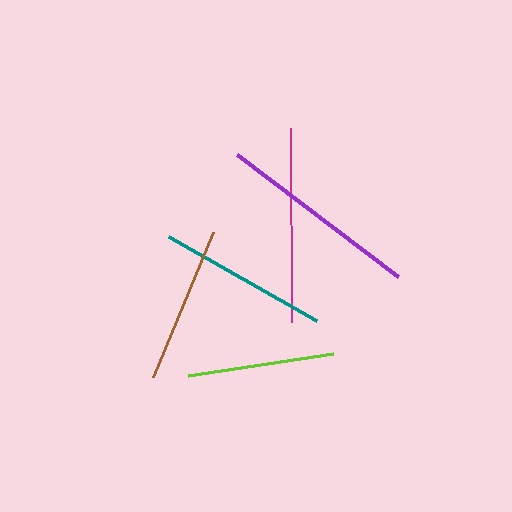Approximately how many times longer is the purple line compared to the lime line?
The purple line is approximately 1.4 times the length of the lime line.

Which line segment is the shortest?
The lime line is the shortest at approximately 146 pixels.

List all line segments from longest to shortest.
From longest to shortest: purple, magenta, teal, brown, lime.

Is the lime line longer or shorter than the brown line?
The brown line is longer than the lime line.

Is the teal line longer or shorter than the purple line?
The purple line is longer than the teal line.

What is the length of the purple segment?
The purple segment is approximately 202 pixels long.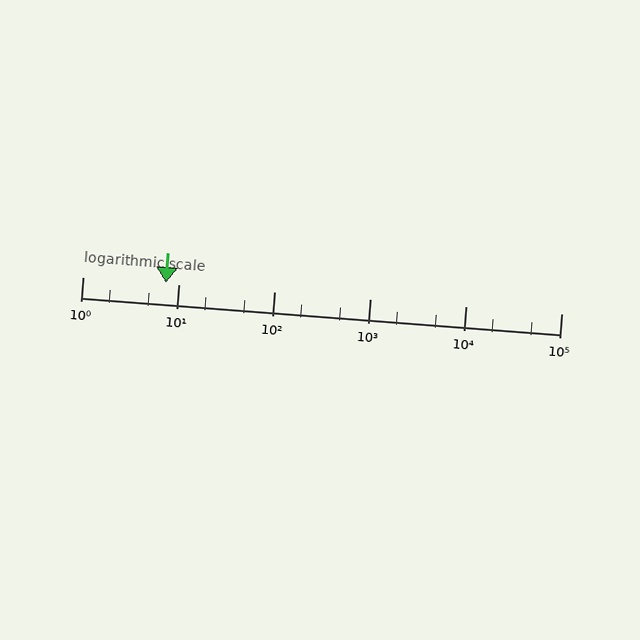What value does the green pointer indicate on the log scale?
The pointer indicates approximately 7.4.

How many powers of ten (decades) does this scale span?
The scale spans 5 decades, from 1 to 100000.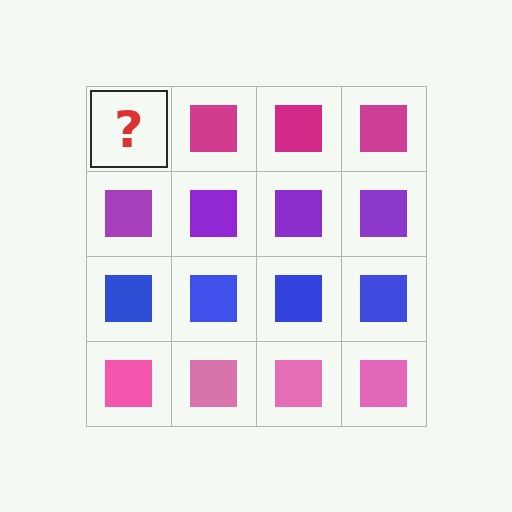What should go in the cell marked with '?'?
The missing cell should contain a magenta square.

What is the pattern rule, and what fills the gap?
The rule is that each row has a consistent color. The gap should be filled with a magenta square.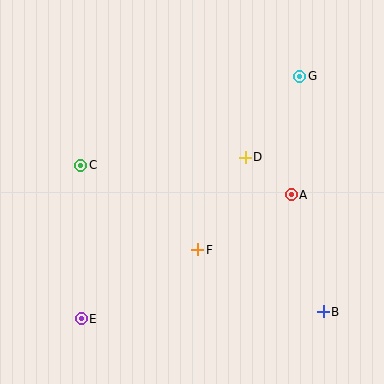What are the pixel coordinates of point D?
Point D is at (245, 157).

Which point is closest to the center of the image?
Point F at (198, 250) is closest to the center.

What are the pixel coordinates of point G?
Point G is at (300, 76).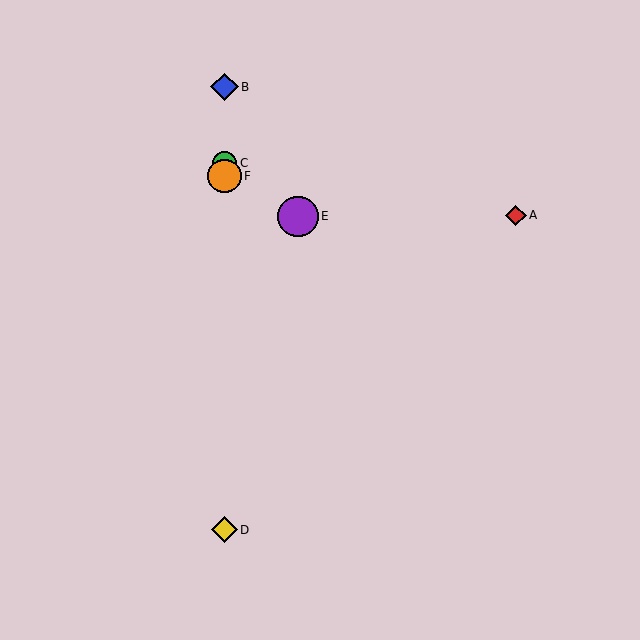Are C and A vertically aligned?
No, C is at x≈224 and A is at x≈516.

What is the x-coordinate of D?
Object D is at x≈224.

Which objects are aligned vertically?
Objects B, C, D, F are aligned vertically.